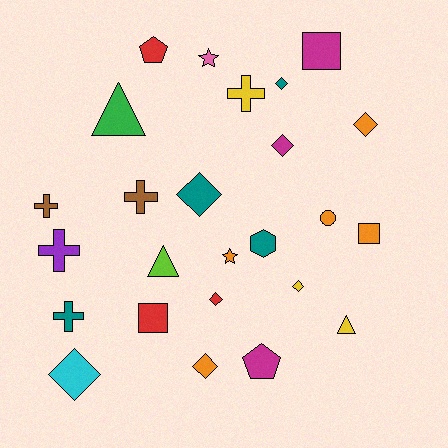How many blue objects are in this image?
There are no blue objects.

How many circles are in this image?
There is 1 circle.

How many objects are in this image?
There are 25 objects.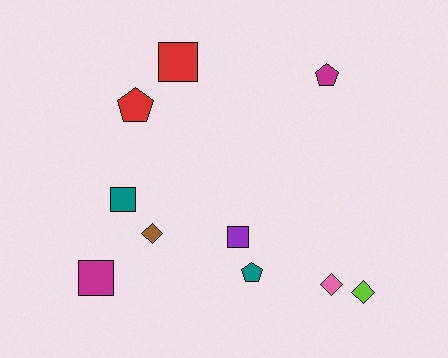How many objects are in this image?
There are 10 objects.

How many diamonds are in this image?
There are 3 diamonds.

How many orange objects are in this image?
There are no orange objects.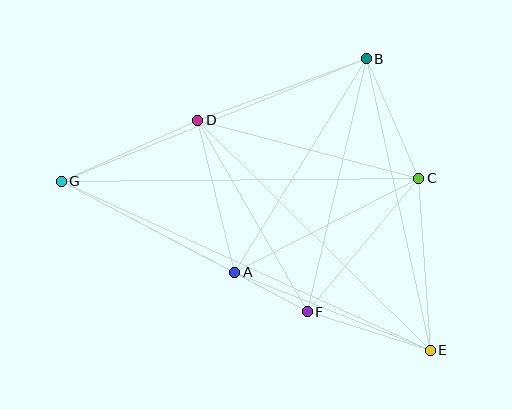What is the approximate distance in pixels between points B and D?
The distance between B and D is approximately 180 pixels.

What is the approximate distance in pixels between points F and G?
The distance between F and G is approximately 279 pixels.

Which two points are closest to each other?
Points A and F are closest to each other.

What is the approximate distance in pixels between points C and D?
The distance between C and D is approximately 228 pixels.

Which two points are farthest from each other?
Points E and G are farthest from each other.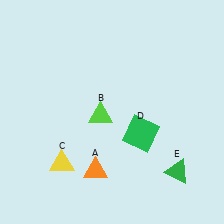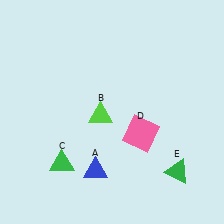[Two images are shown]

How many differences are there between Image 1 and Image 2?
There are 3 differences between the two images.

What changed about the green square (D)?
In Image 1, D is green. In Image 2, it changed to pink.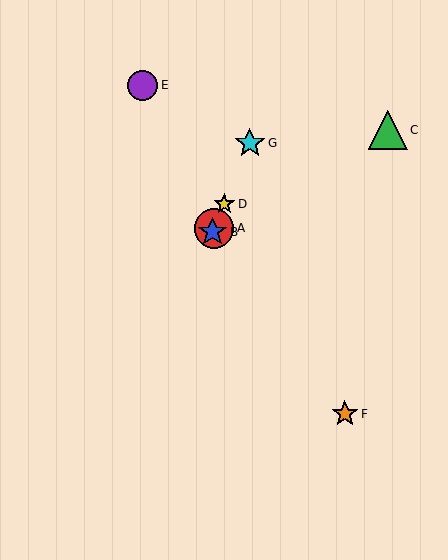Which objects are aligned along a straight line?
Objects A, B, D, G are aligned along a straight line.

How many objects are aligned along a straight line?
4 objects (A, B, D, G) are aligned along a straight line.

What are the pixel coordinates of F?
Object F is at (345, 414).